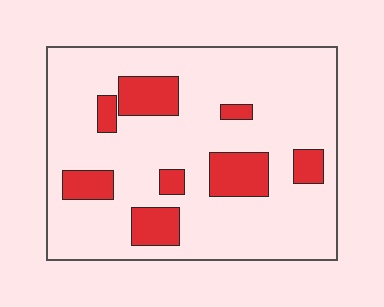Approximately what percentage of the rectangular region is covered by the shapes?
Approximately 20%.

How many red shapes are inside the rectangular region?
8.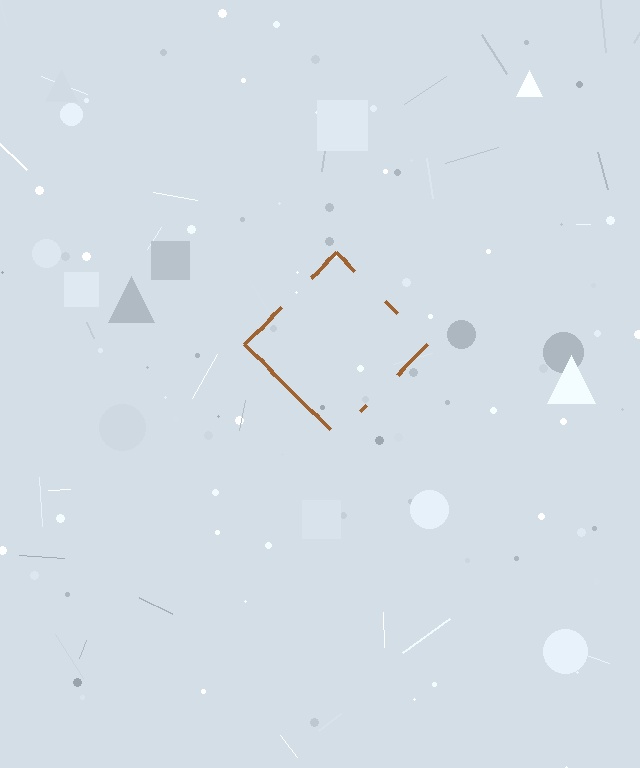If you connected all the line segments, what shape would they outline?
They would outline a diamond.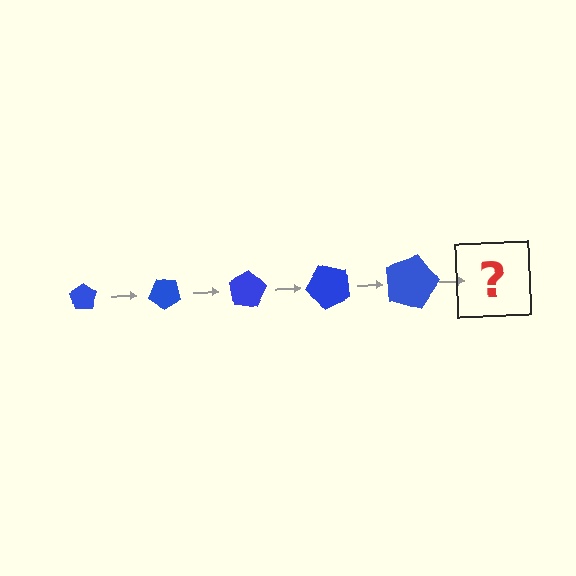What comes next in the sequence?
The next element should be a pentagon, larger than the previous one and rotated 200 degrees from the start.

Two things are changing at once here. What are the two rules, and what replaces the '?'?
The two rules are that the pentagon grows larger each step and it rotates 40 degrees each step. The '?' should be a pentagon, larger than the previous one and rotated 200 degrees from the start.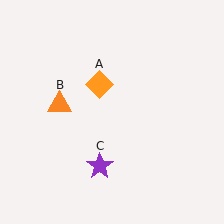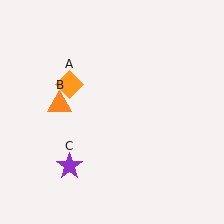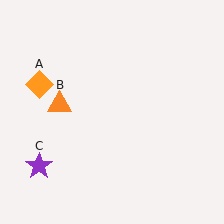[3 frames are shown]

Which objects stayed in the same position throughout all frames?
Orange triangle (object B) remained stationary.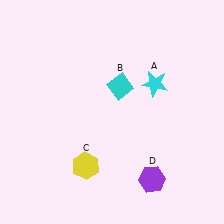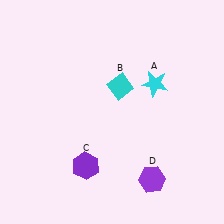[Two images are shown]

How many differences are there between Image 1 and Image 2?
There is 1 difference between the two images.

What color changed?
The hexagon (C) changed from yellow in Image 1 to purple in Image 2.